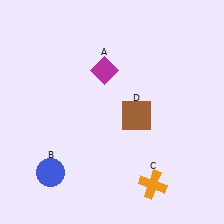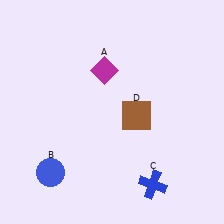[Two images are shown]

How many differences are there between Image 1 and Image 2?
There is 1 difference between the two images.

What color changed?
The cross (C) changed from orange in Image 1 to blue in Image 2.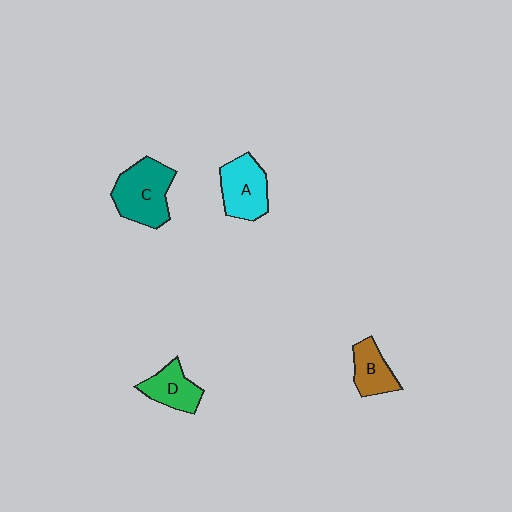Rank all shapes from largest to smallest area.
From largest to smallest: C (teal), A (cyan), D (green), B (brown).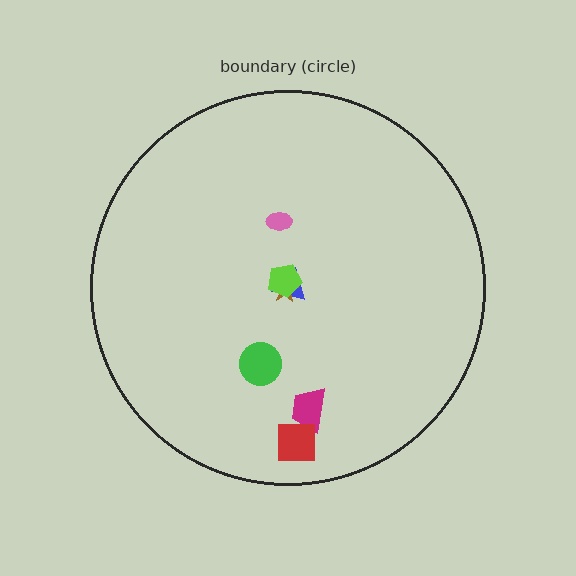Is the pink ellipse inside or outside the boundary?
Inside.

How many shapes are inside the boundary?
7 inside, 0 outside.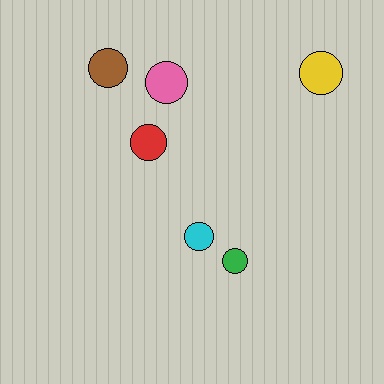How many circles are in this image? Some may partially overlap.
There are 6 circles.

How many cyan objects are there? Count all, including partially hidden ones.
There is 1 cyan object.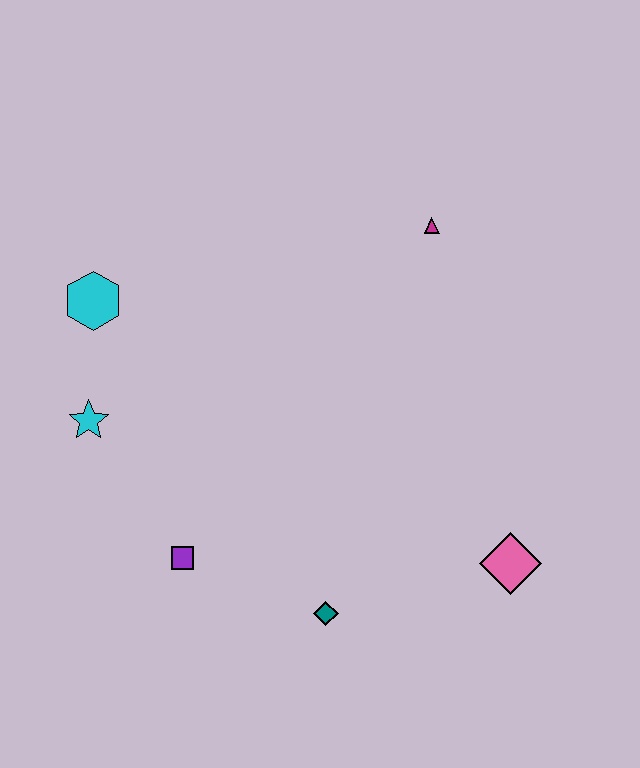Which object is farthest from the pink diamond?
The cyan hexagon is farthest from the pink diamond.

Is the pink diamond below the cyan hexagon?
Yes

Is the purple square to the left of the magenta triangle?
Yes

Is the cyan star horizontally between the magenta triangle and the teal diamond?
No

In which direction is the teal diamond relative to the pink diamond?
The teal diamond is to the left of the pink diamond.